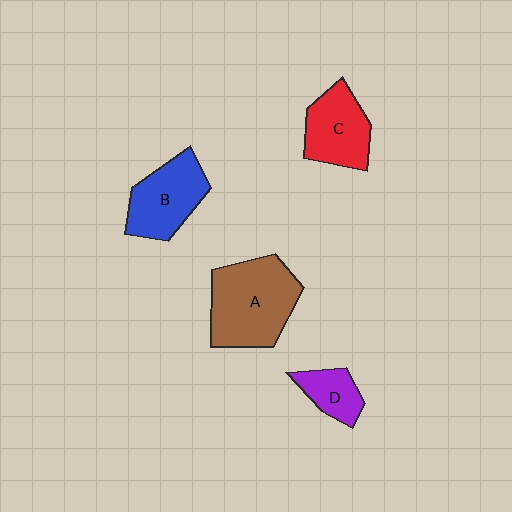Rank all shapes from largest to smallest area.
From largest to smallest: A (brown), B (blue), C (red), D (purple).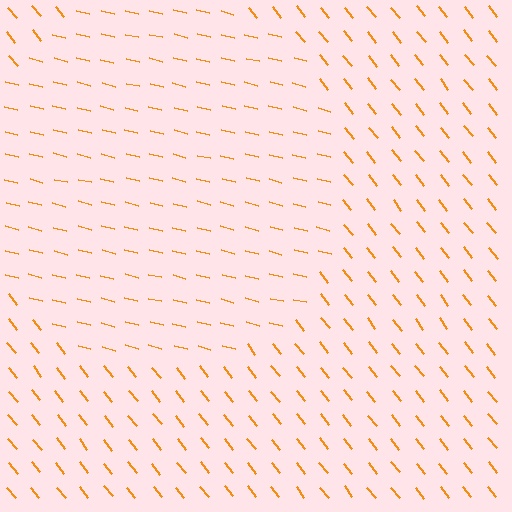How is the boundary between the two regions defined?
The boundary is defined purely by a change in line orientation (approximately 37 degrees difference). All lines are the same color and thickness.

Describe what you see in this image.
The image is filled with small orange line segments. A circle region in the image has lines oriented differently from the surrounding lines, creating a visible texture boundary.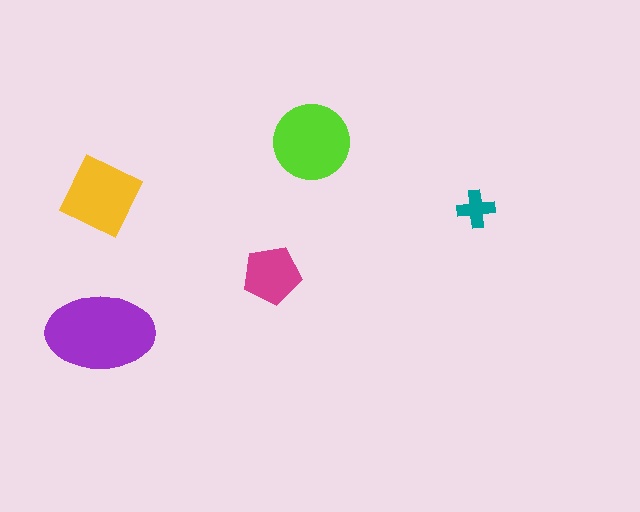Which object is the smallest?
The teal cross.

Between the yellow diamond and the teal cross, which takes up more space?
The yellow diamond.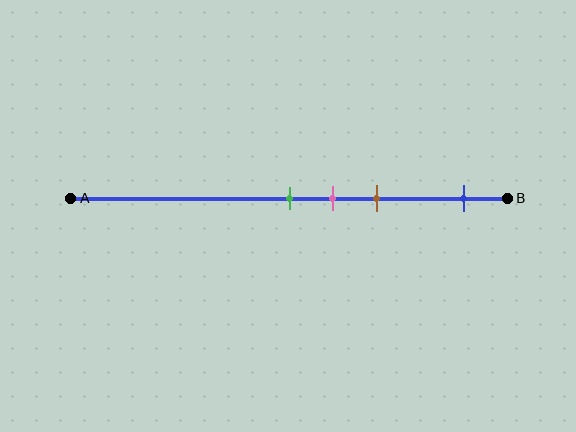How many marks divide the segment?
There are 4 marks dividing the segment.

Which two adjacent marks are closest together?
The green and pink marks are the closest adjacent pair.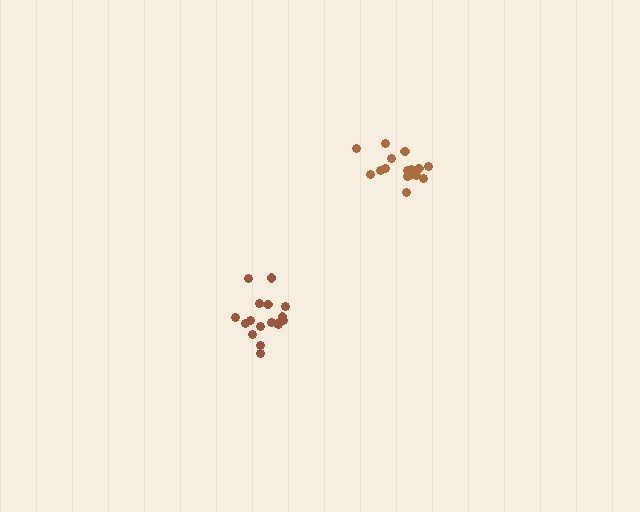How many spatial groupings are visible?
There are 2 spatial groupings.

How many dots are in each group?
Group 1: 17 dots, Group 2: 18 dots (35 total).